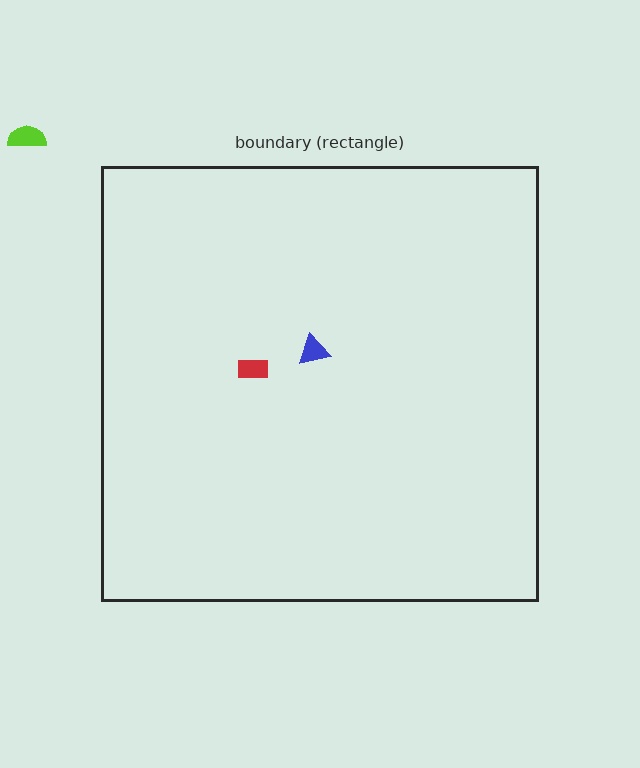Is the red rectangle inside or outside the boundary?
Inside.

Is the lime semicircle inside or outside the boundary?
Outside.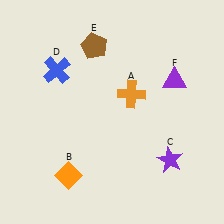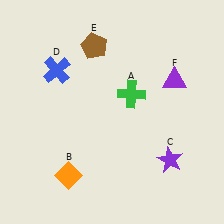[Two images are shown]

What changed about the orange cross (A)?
In Image 1, A is orange. In Image 2, it changed to green.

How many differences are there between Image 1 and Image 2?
There is 1 difference between the two images.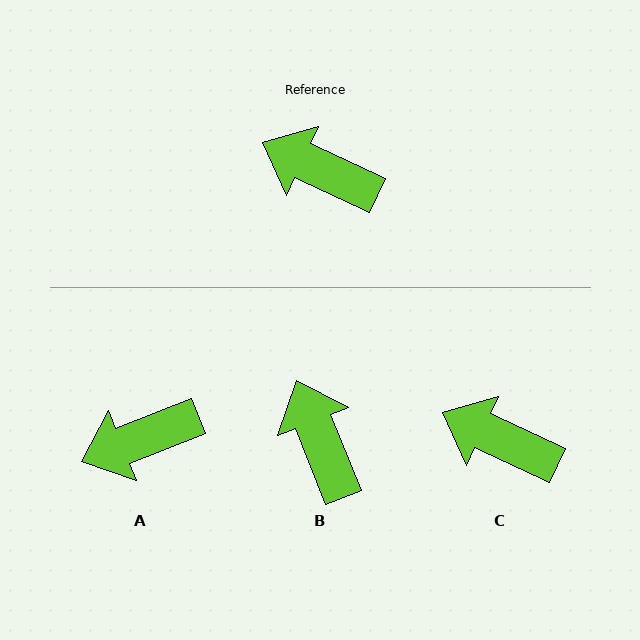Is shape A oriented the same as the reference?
No, it is off by about 46 degrees.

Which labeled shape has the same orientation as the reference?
C.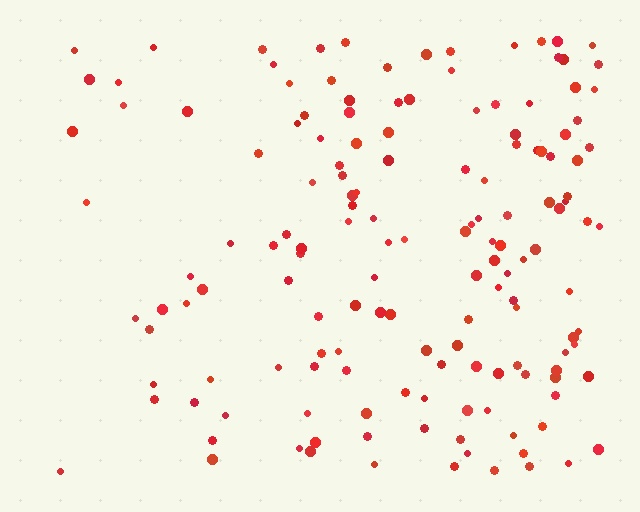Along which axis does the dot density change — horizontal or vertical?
Horizontal.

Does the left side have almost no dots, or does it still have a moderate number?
Still a moderate number, just noticeably fewer than the right.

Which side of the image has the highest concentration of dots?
The right.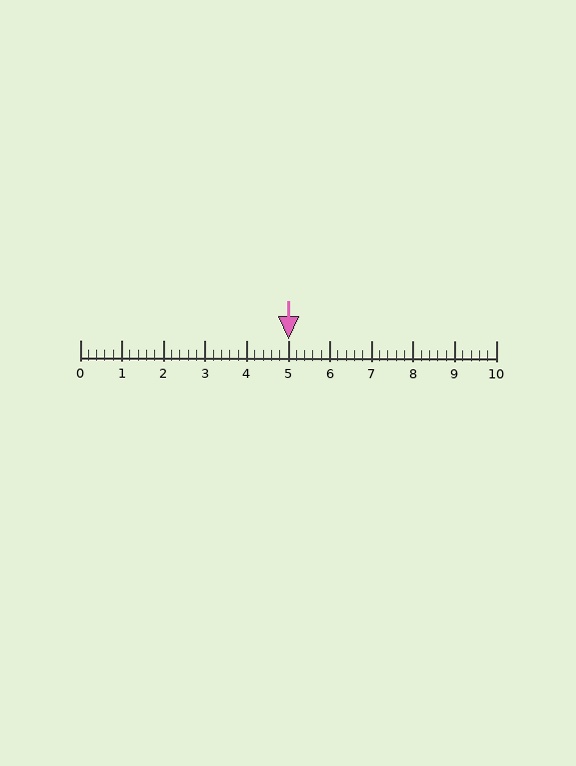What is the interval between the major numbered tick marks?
The major tick marks are spaced 1 units apart.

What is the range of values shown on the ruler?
The ruler shows values from 0 to 10.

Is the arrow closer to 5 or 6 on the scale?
The arrow is closer to 5.